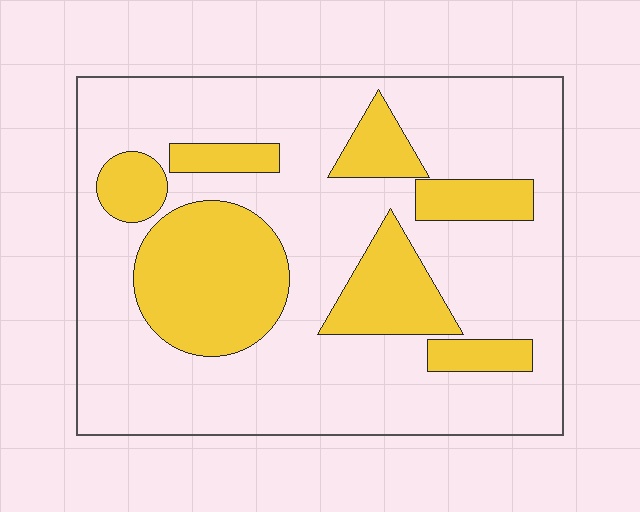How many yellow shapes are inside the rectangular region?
7.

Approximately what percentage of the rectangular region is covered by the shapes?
Approximately 30%.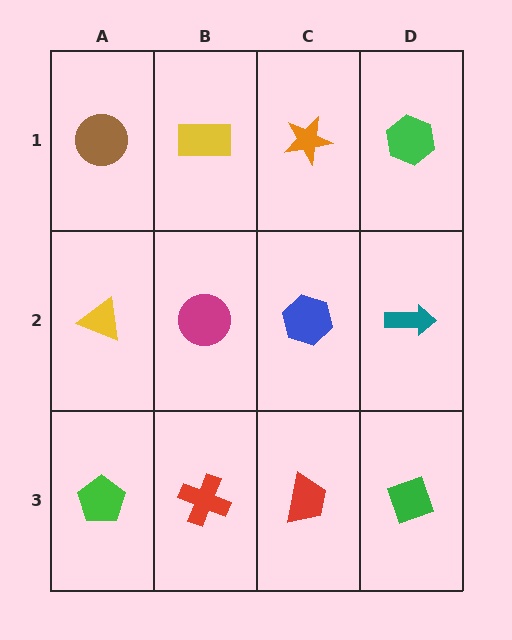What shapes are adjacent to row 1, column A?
A yellow triangle (row 2, column A), a yellow rectangle (row 1, column B).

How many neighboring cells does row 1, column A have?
2.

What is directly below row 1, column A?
A yellow triangle.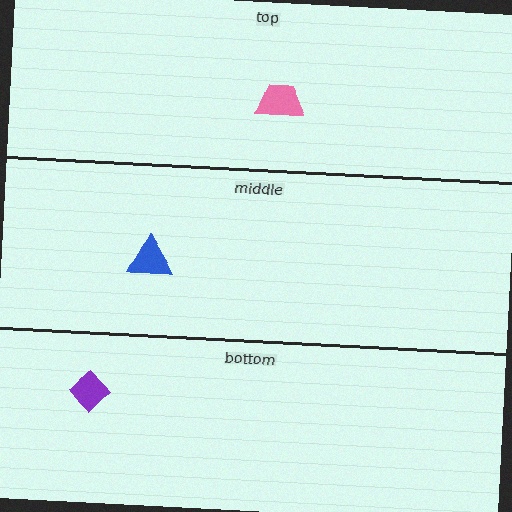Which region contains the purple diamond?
The bottom region.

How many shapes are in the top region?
1.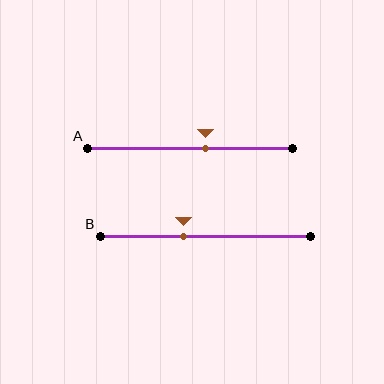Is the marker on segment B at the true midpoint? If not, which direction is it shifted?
No, the marker on segment B is shifted to the left by about 10% of the segment length.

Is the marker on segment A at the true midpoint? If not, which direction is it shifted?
No, the marker on segment A is shifted to the right by about 8% of the segment length.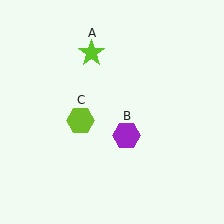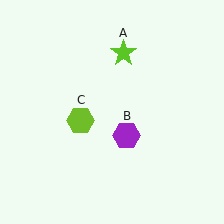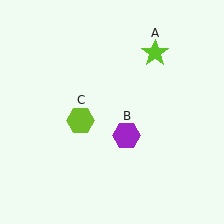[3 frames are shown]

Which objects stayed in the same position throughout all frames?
Purple hexagon (object B) and lime hexagon (object C) remained stationary.